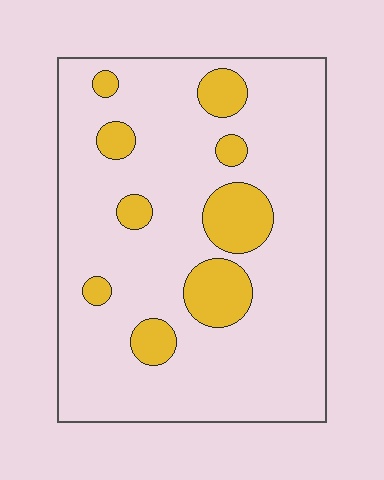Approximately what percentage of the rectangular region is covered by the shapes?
Approximately 15%.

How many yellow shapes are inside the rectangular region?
9.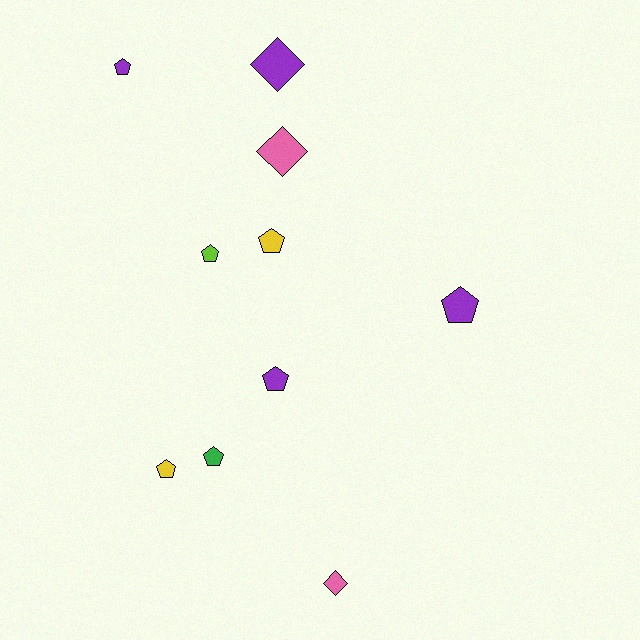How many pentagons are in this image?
There are 7 pentagons.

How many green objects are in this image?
There is 1 green object.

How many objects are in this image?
There are 10 objects.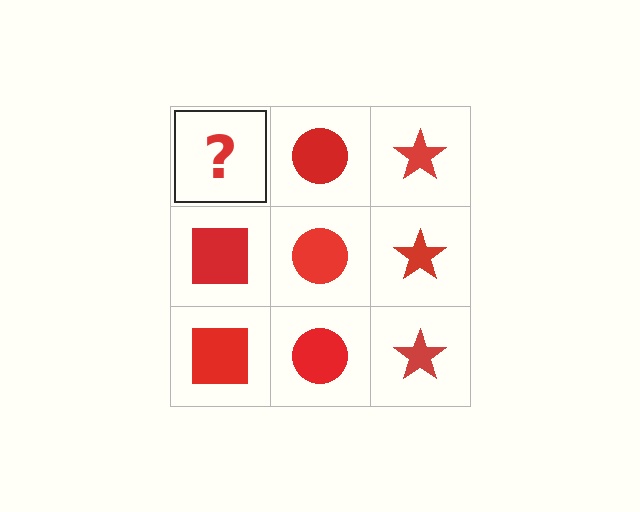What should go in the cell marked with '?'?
The missing cell should contain a red square.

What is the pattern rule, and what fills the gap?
The rule is that each column has a consistent shape. The gap should be filled with a red square.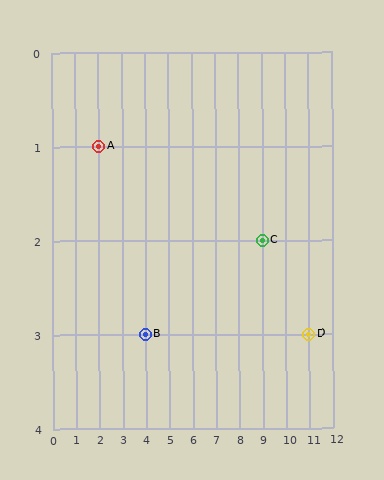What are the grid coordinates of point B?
Point B is at grid coordinates (4, 3).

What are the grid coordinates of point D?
Point D is at grid coordinates (11, 3).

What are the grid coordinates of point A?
Point A is at grid coordinates (2, 1).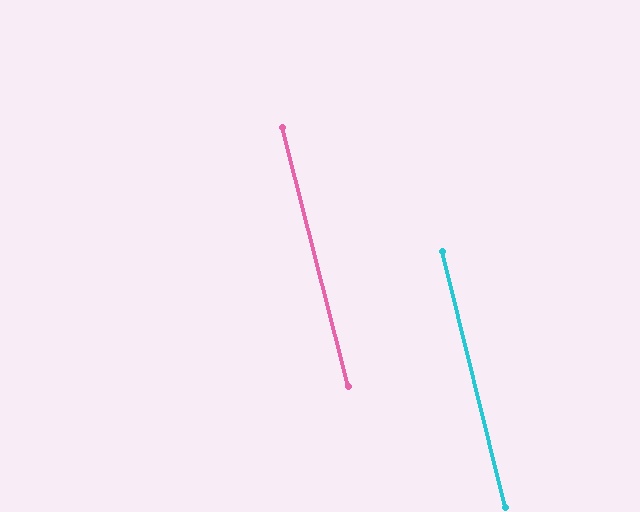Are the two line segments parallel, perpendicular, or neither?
Parallel — their directions differ by only 0.4°.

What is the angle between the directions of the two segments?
Approximately 0 degrees.